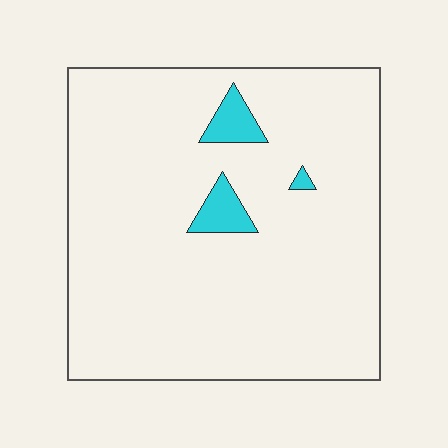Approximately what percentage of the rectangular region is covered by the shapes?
Approximately 5%.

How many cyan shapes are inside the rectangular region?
3.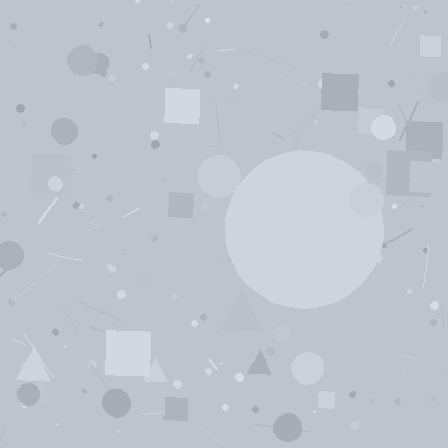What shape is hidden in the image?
A circle is hidden in the image.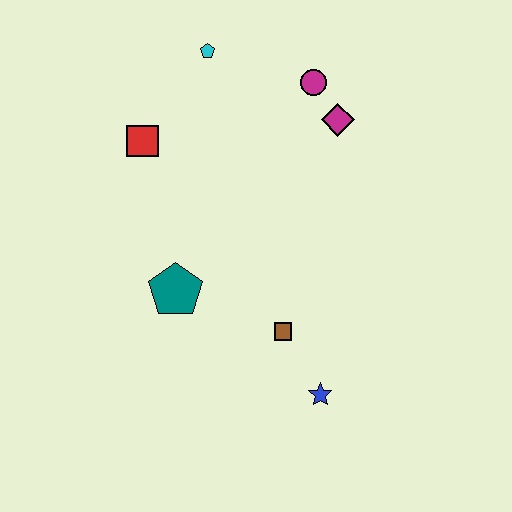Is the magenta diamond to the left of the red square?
No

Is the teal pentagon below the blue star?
No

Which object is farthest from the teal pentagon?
The magenta circle is farthest from the teal pentagon.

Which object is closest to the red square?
The cyan pentagon is closest to the red square.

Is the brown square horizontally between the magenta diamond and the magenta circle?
No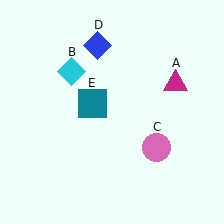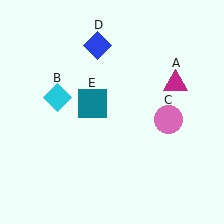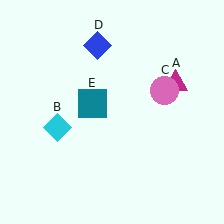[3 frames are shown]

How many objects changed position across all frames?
2 objects changed position: cyan diamond (object B), pink circle (object C).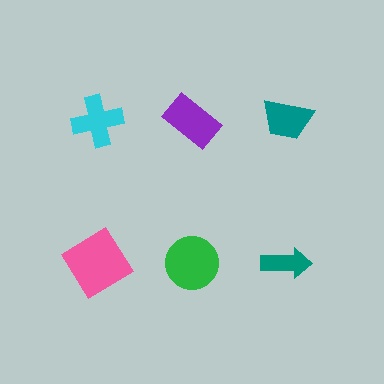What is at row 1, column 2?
A purple rectangle.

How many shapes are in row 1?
3 shapes.